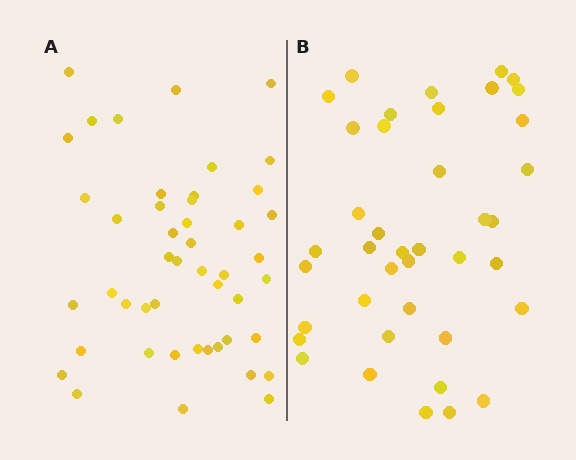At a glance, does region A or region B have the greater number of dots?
Region A (the left region) has more dots.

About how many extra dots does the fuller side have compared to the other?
Region A has roughly 8 or so more dots than region B.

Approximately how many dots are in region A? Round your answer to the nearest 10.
About 50 dots. (The exact count is 47, which rounds to 50.)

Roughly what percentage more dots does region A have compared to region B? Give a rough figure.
About 20% more.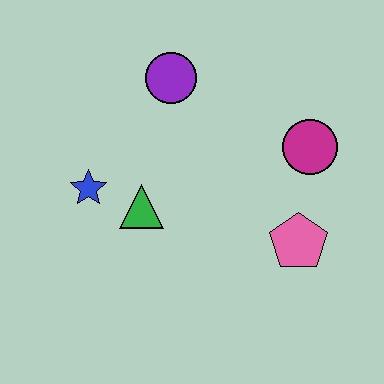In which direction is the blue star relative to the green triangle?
The blue star is to the left of the green triangle.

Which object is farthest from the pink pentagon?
The blue star is farthest from the pink pentagon.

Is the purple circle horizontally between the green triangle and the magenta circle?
Yes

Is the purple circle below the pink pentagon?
No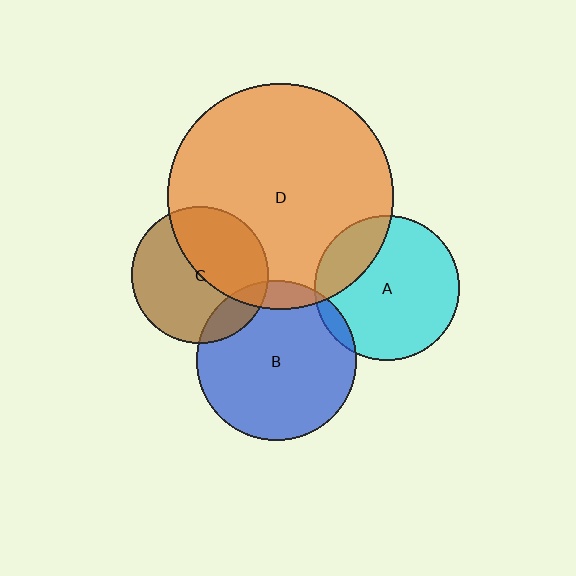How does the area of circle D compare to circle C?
Approximately 2.7 times.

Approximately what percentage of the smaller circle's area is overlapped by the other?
Approximately 10%.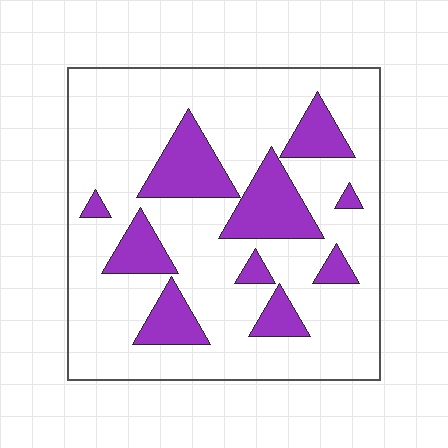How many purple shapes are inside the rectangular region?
10.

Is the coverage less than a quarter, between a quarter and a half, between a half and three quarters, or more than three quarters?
Less than a quarter.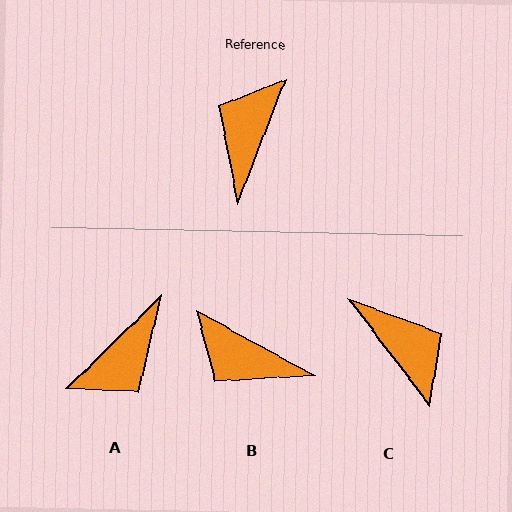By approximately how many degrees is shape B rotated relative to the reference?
Approximately 82 degrees counter-clockwise.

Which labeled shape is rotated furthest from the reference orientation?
A, about 155 degrees away.